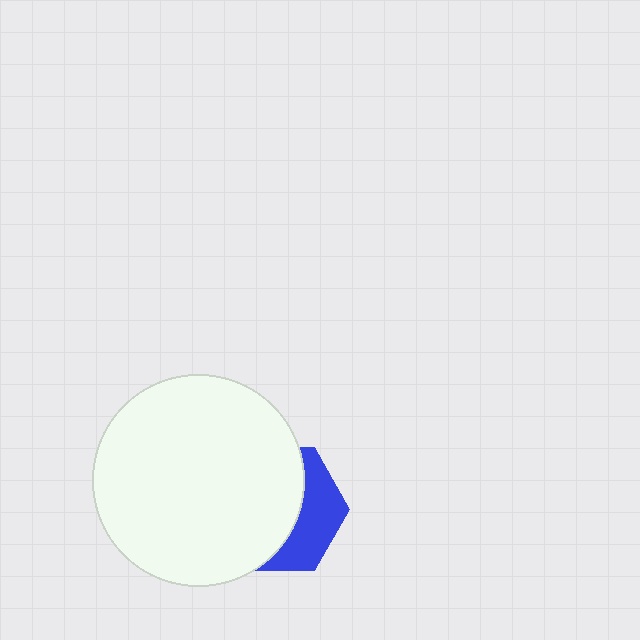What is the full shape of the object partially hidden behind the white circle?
The partially hidden object is a blue hexagon.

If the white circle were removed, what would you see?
You would see the complete blue hexagon.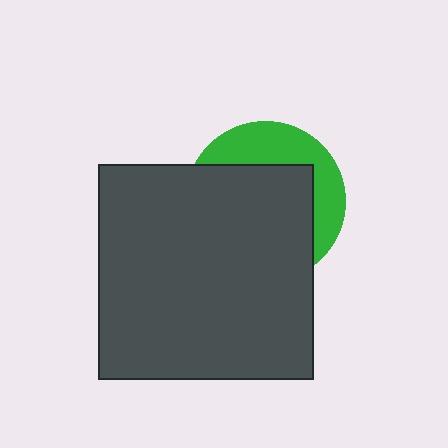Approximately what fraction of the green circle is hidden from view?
Roughly 66% of the green circle is hidden behind the dark gray square.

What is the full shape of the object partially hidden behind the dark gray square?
The partially hidden object is a green circle.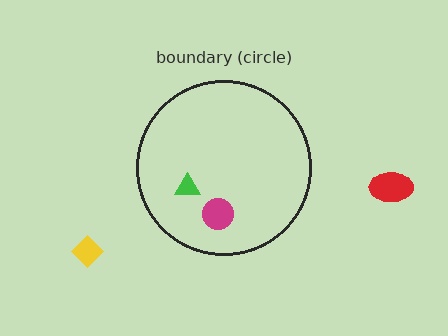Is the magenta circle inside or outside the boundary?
Inside.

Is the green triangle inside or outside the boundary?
Inside.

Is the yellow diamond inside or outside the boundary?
Outside.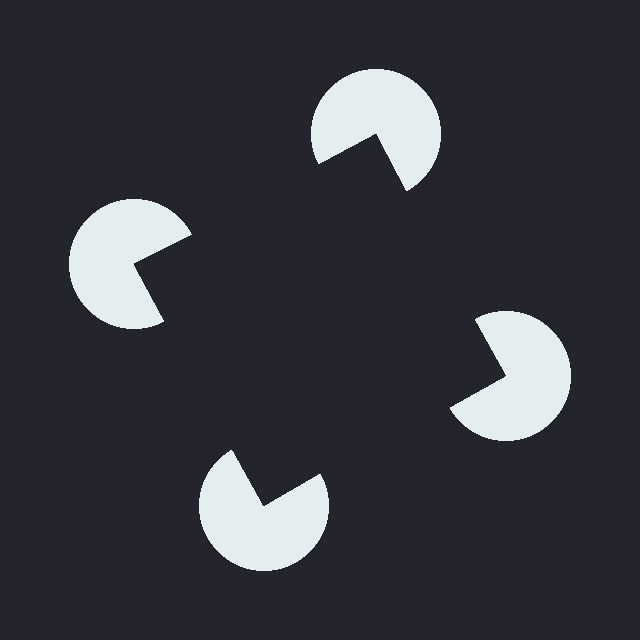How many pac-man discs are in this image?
There are 4 — one at each vertex of the illusory square.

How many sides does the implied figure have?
4 sides.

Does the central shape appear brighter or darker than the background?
It typically appears slightly darker than the background, even though no actual brightness change is drawn.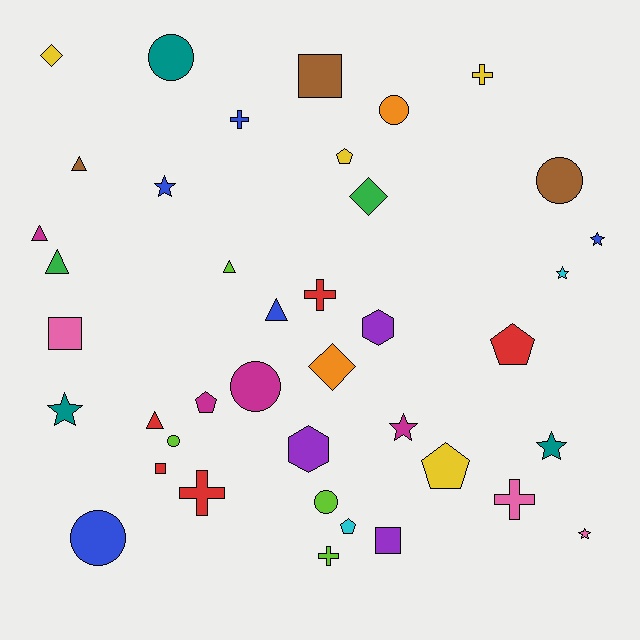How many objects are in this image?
There are 40 objects.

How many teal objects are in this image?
There are 3 teal objects.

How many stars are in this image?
There are 7 stars.